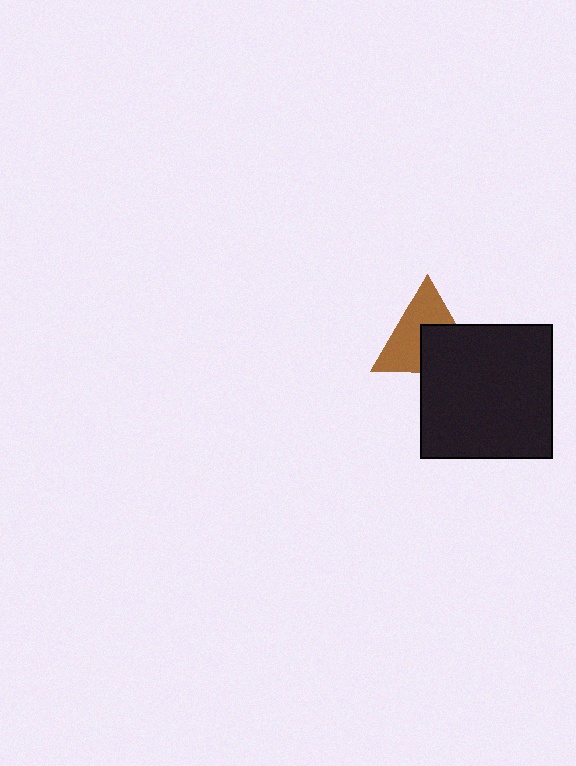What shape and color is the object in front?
The object in front is a black rectangle.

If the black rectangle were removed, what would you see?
You would see the complete brown triangle.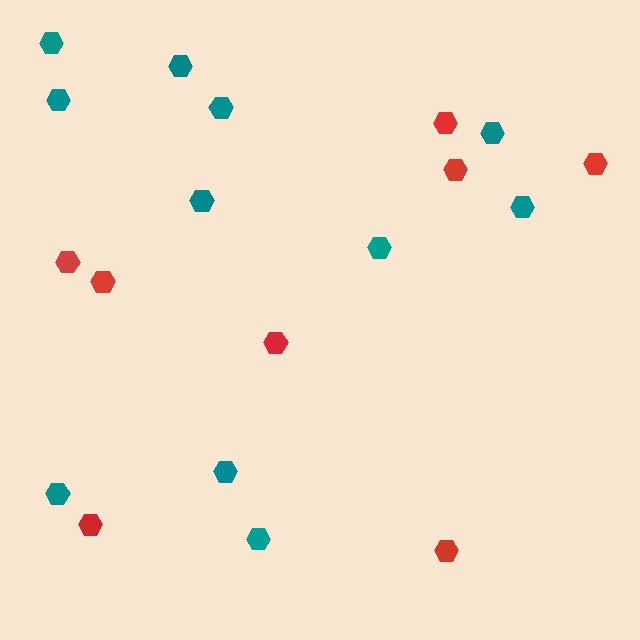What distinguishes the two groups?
There are 2 groups: one group of red hexagons (8) and one group of teal hexagons (11).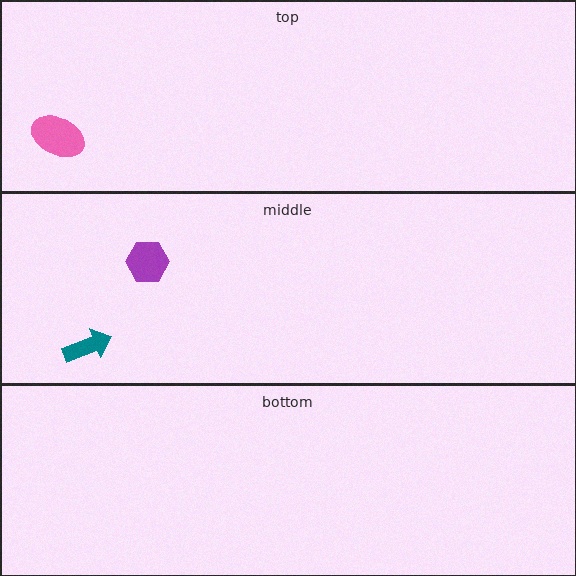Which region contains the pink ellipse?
The top region.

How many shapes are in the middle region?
2.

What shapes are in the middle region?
The teal arrow, the purple hexagon.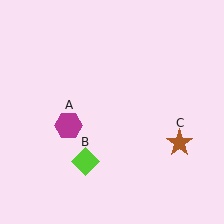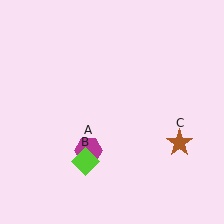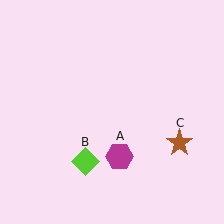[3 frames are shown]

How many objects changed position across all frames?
1 object changed position: magenta hexagon (object A).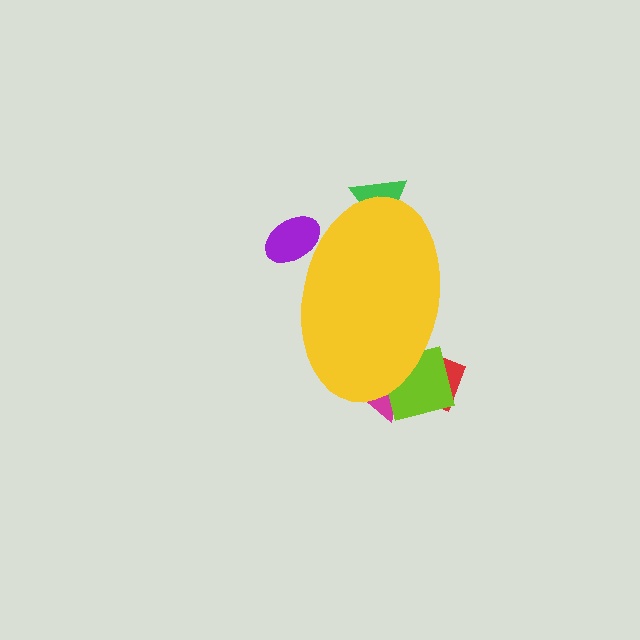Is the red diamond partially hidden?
Yes, the red diamond is partially hidden behind the yellow ellipse.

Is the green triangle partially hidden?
Yes, the green triangle is partially hidden behind the yellow ellipse.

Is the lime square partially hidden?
Yes, the lime square is partially hidden behind the yellow ellipse.